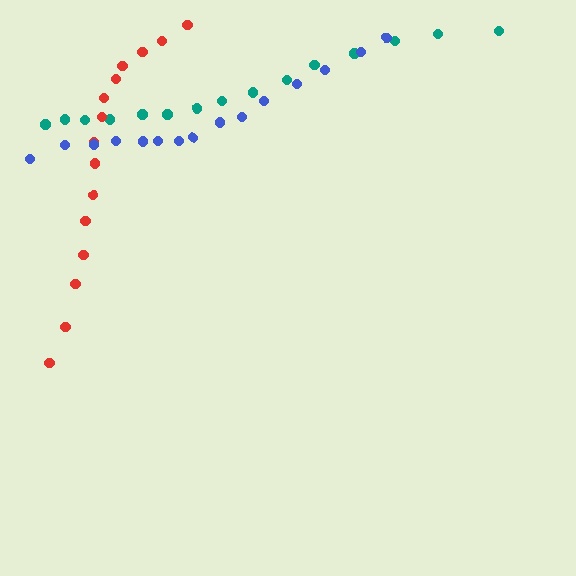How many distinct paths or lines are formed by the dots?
There are 3 distinct paths.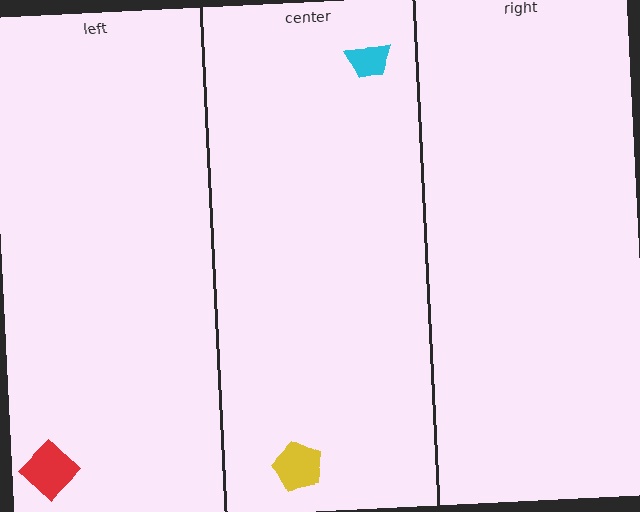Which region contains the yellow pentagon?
The center region.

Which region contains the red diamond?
The left region.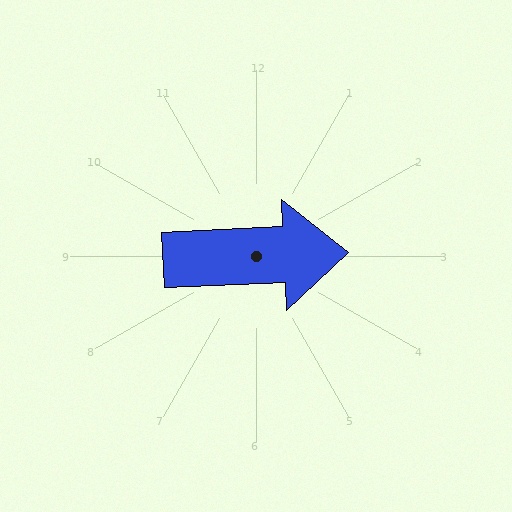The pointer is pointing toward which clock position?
Roughly 3 o'clock.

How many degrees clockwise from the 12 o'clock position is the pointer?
Approximately 88 degrees.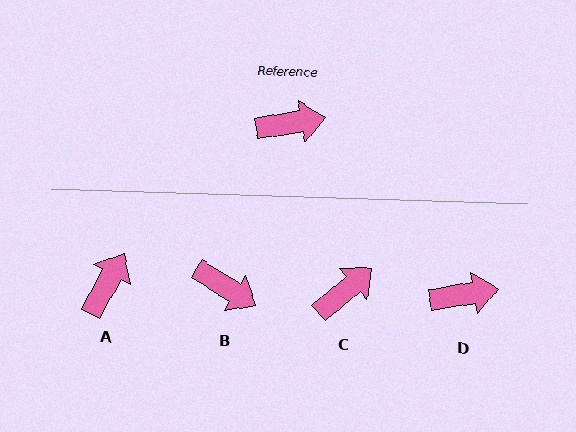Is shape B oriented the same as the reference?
No, it is off by about 41 degrees.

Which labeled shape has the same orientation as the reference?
D.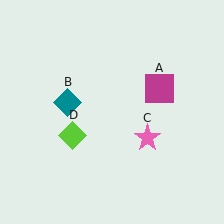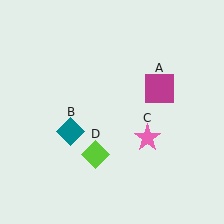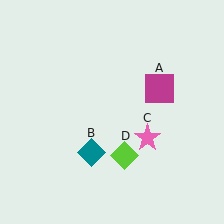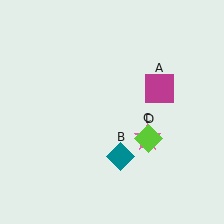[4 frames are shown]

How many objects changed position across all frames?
2 objects changed position: teal diamond (object B), lime diamond (object D).